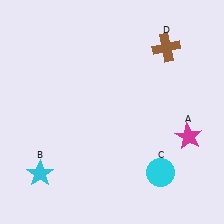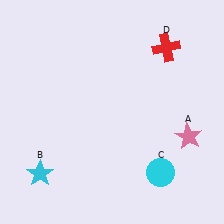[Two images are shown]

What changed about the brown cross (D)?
In Image 1, D is brown. In Image 2, it changed to red.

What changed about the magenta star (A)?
In Image 1, A is magenta. In Image 2, it changed to pink.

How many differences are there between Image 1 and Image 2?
There are 2 differences between the two images.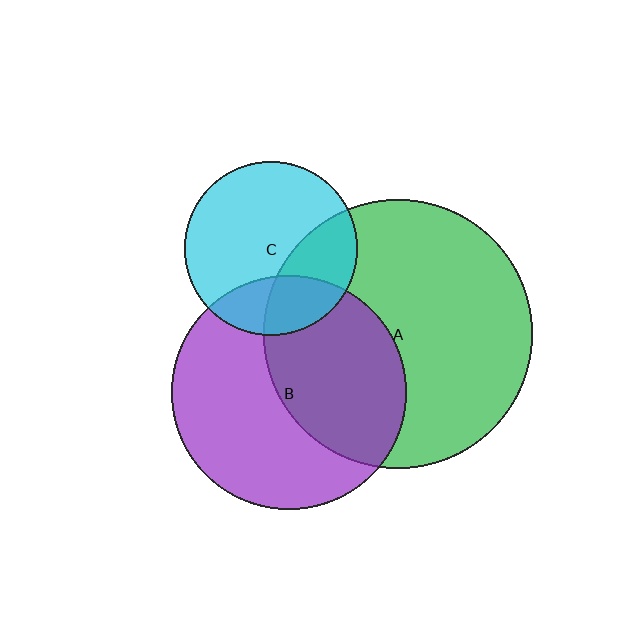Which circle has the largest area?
Circle A (green).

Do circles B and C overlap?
Yes.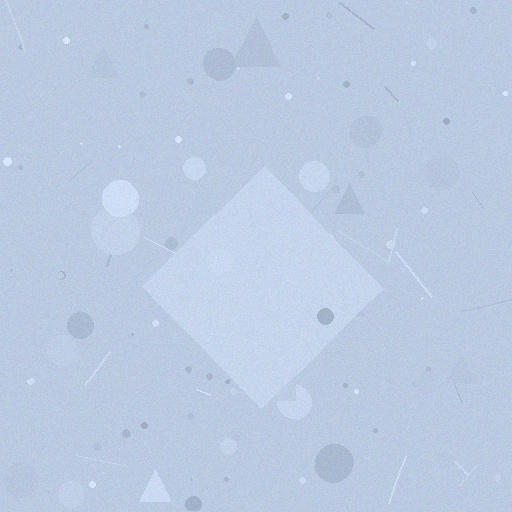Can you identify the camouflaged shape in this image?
The camouflaged shape is a diamond.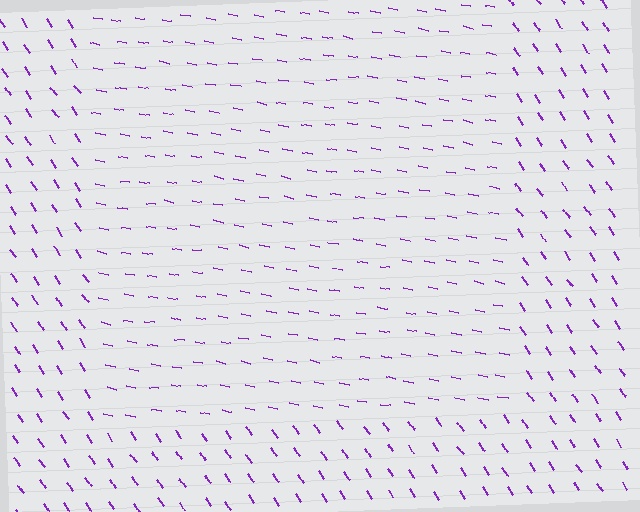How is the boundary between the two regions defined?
The boundary is defined purely by a change in line orientation (approximately 45 degrees difference). All lines are the same color and thickness.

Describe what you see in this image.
The image is filled with small purple line segments. A rectangle region in the image has lines oriented differently from the surrounding lines, creating a visible texture boundary.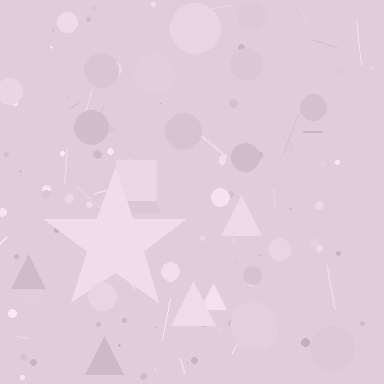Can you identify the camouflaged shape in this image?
The camouflaged shape is a star.